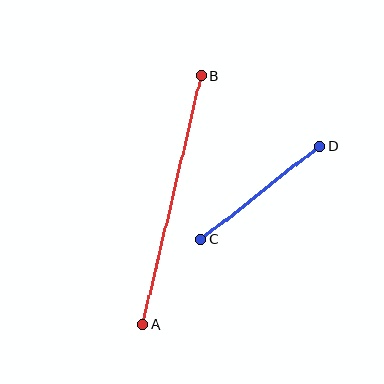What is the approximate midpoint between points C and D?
The midpoint is at approximately (260, 193) pixels.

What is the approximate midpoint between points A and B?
The midpoint is at approximately (172, 200) pixels.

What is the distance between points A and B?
The distance is approximately 256 pixels.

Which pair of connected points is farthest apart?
Points A and B are farthest apart.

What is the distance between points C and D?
The distance is approximately 151 pixels.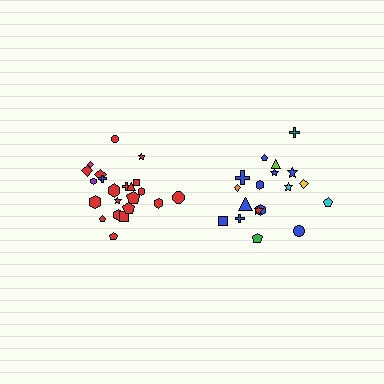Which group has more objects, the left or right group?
The left group.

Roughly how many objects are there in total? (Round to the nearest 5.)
Roughly 40 objects in total.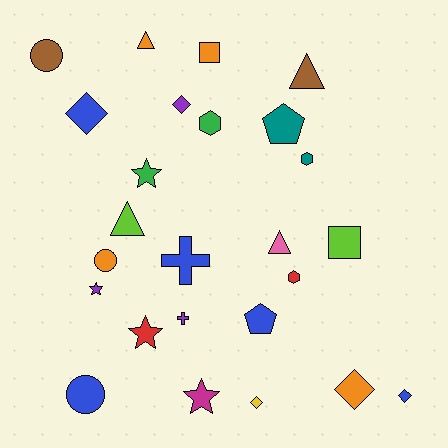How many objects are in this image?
There are 25 objects.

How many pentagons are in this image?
There are 2 pentagons.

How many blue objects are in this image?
There are 5 blue objects.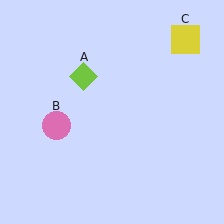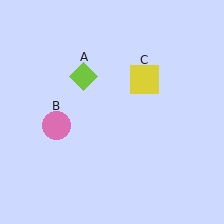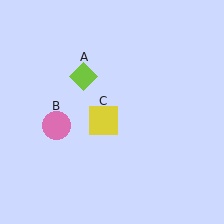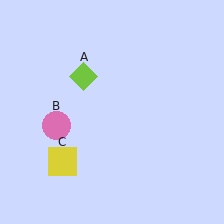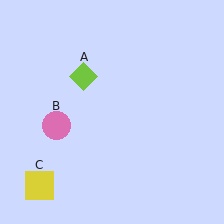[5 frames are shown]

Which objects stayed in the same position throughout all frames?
Lime diamond (object A) and pink circle (object B) remained stationary.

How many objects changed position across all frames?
1 object changed position: yellow square (object C).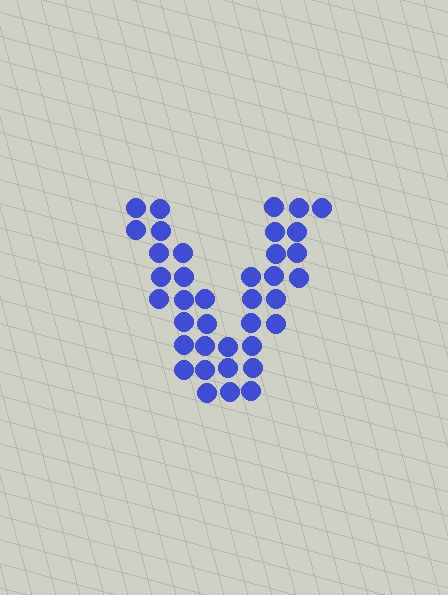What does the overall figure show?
The overall figure shows the letter V.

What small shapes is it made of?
It is made of small circles.